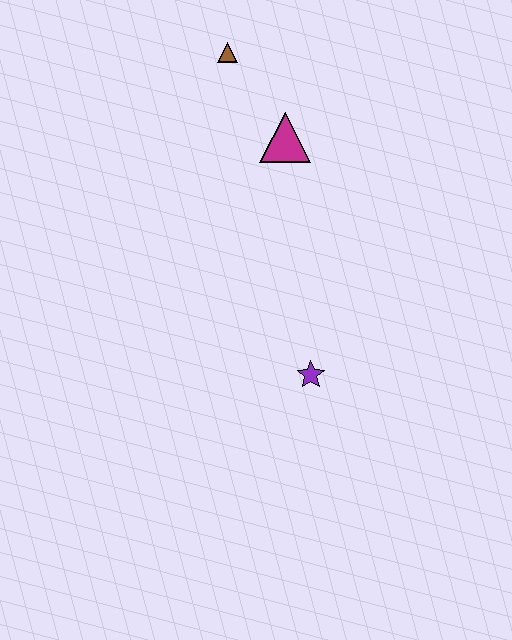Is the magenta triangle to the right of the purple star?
No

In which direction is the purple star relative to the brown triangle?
The purple star is below the brown triangle.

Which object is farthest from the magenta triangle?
The purple star is farthest from the magenta triangle.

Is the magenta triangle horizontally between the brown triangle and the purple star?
Yes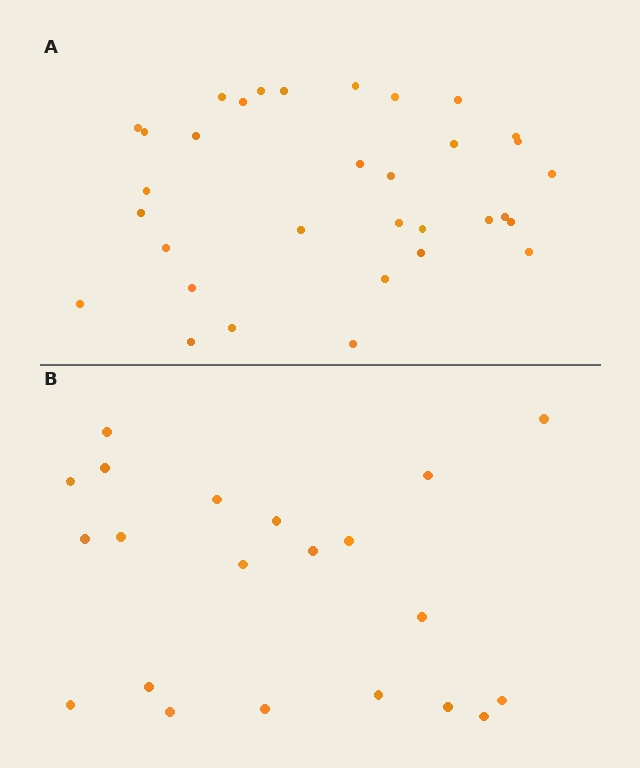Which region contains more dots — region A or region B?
Region A (the top region) has more dots.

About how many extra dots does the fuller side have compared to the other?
Region A has roughly 12 or so more dots than region B.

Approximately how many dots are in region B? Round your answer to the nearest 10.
About 20 dots. (The exact count is 21, which rounds to 20.)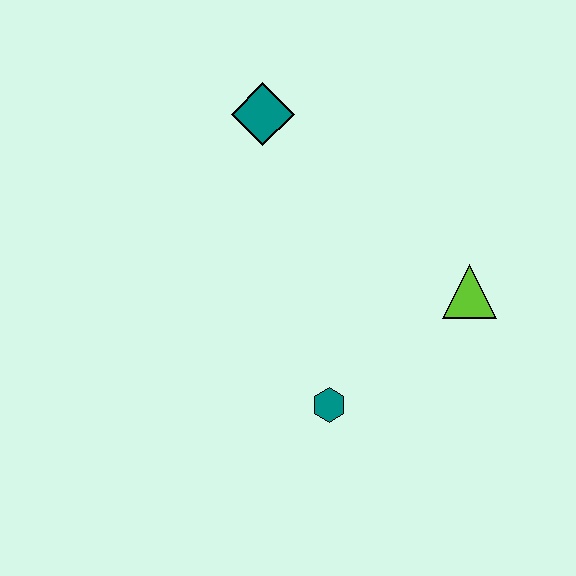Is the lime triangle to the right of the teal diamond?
Yes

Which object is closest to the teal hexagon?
The lime triangle is closest to the teal hexagon.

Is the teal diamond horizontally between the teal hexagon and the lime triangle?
No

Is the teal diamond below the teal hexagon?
No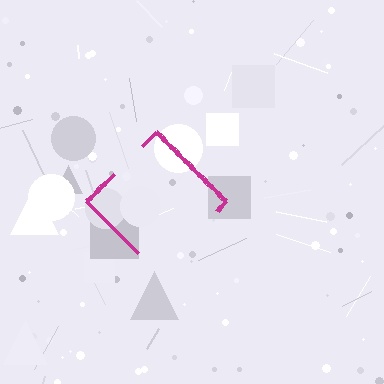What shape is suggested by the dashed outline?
The dashed outline suggests a diamond.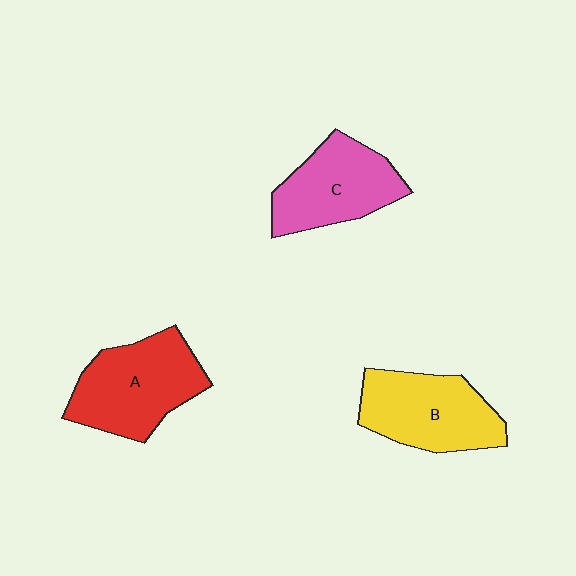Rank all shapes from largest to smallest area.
From largest to smallest: A (red), B (yellow), C (pink).